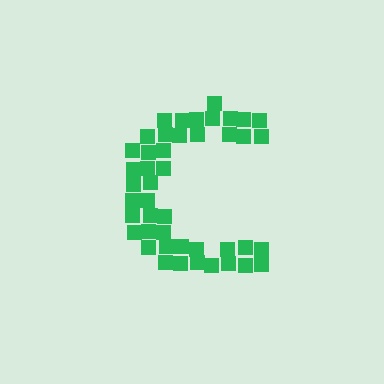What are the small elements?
The small elements are squares.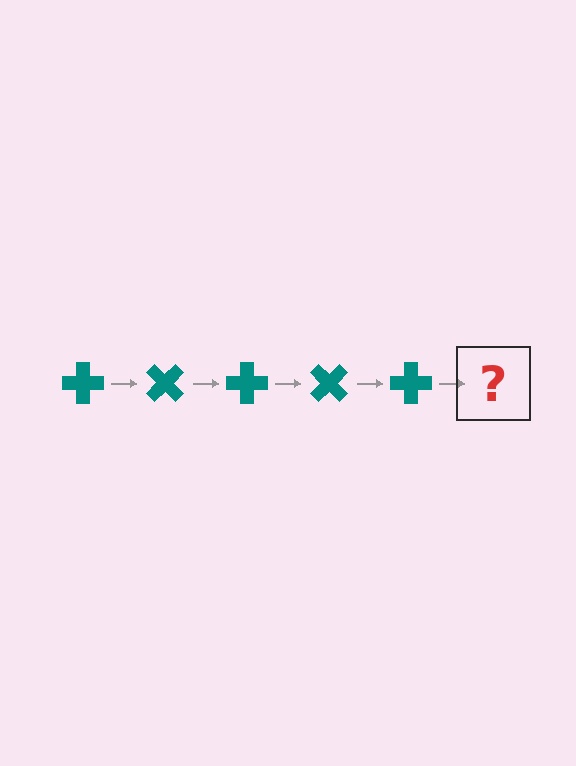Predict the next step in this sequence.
The next step is a teal cross rotated 225 degrees.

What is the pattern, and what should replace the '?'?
The pattern is that the cross rotates 45 degrees each step. The '?' should be a teal cross rotated 225 degrees.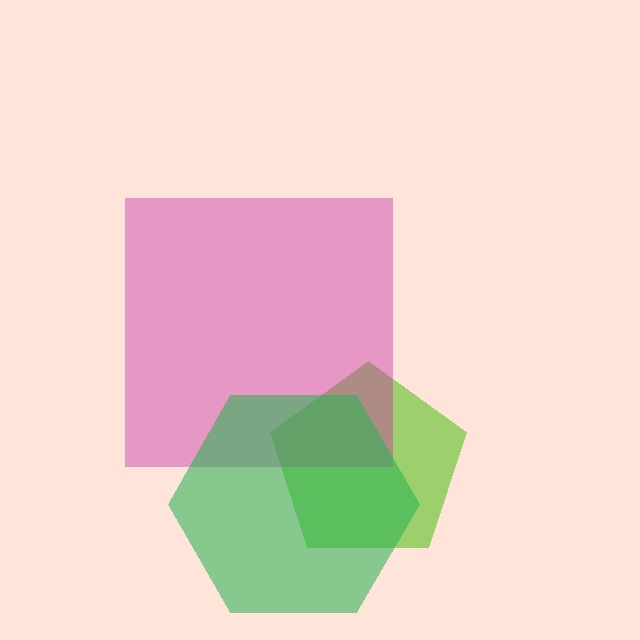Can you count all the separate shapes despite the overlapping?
Yes, there are 3 separate shapes.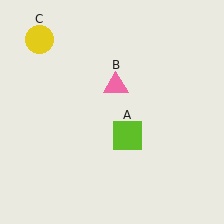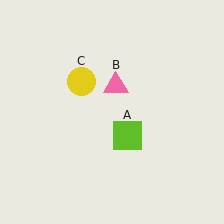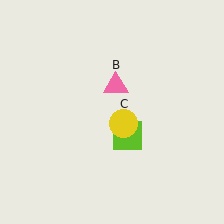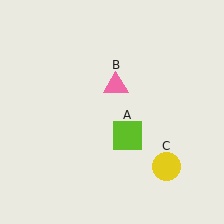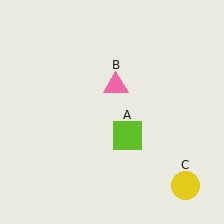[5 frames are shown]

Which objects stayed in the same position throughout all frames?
Lime square (object A) and pink triangle (object B) remained stationary.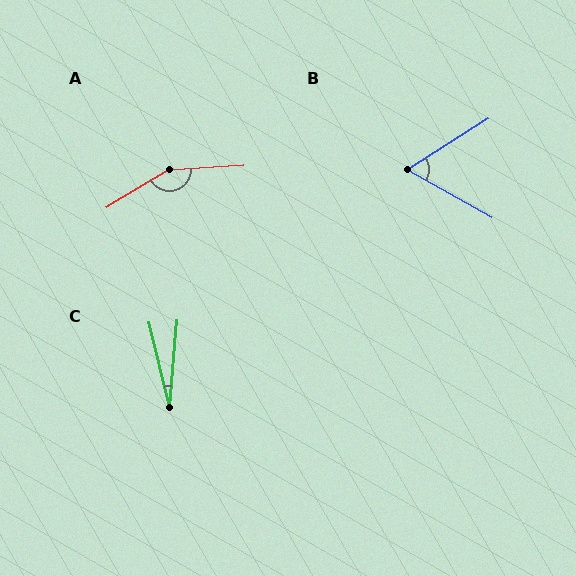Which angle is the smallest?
C, at approximately 19 degrees.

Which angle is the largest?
A, at approximately 153 degrees.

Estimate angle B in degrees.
Approximately 62 degrees.